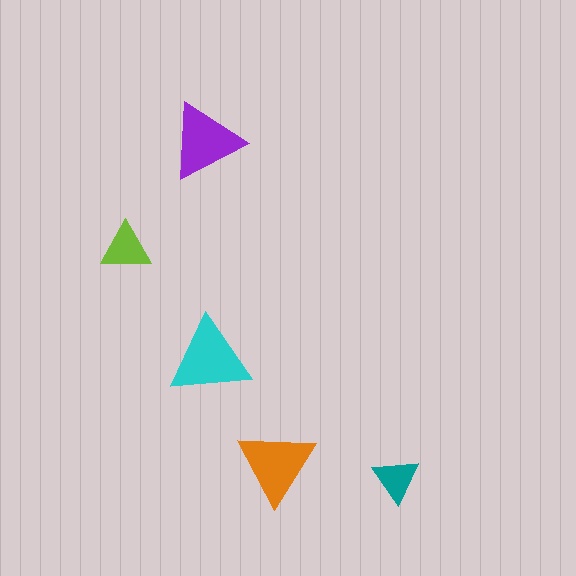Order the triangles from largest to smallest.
the cyan one, the orange one, the purple one, the lime one, the teal one.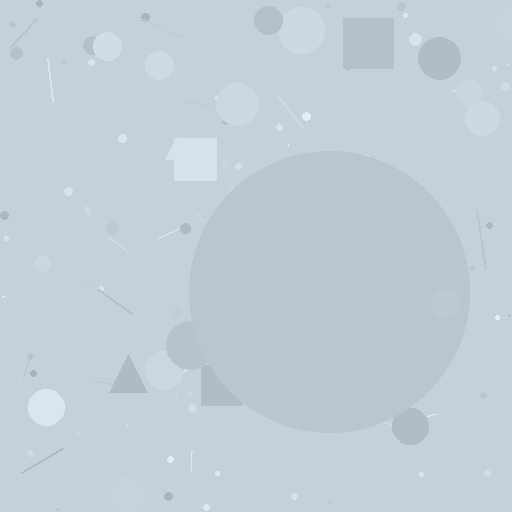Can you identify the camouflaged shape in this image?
The camouflaged shape is a circle.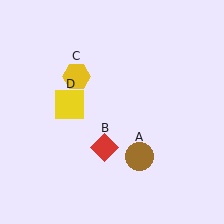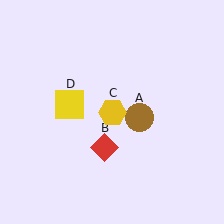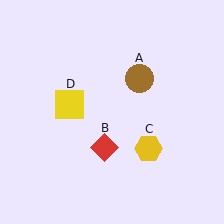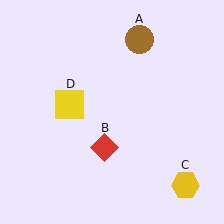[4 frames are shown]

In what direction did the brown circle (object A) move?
The brown circle (object A) moved up.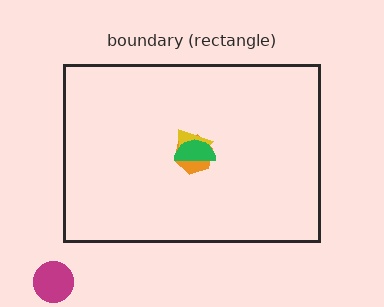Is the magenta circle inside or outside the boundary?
Outside.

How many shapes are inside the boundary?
3 inside, 1 outside.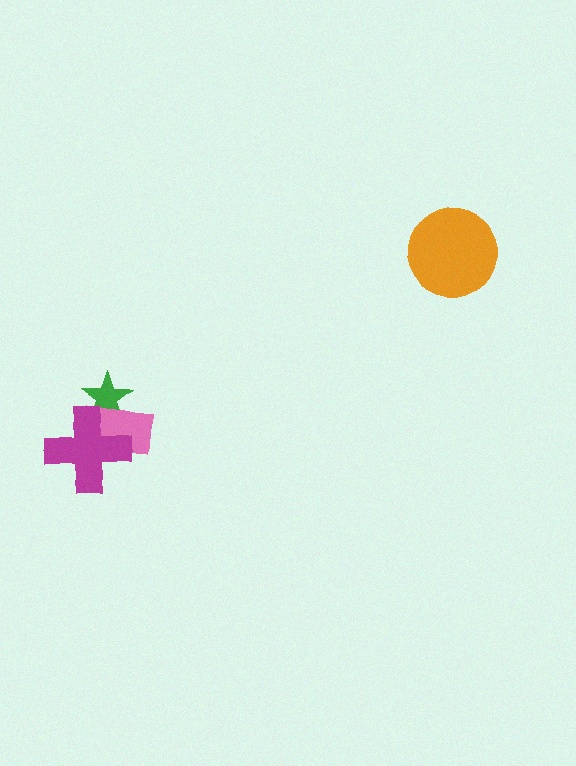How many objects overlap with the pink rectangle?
2 objects overlap with the pink rectangle.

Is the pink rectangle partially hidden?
Yes, it is partially covered by another shape.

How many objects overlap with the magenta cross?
2 objects overlap with the magenta cross.